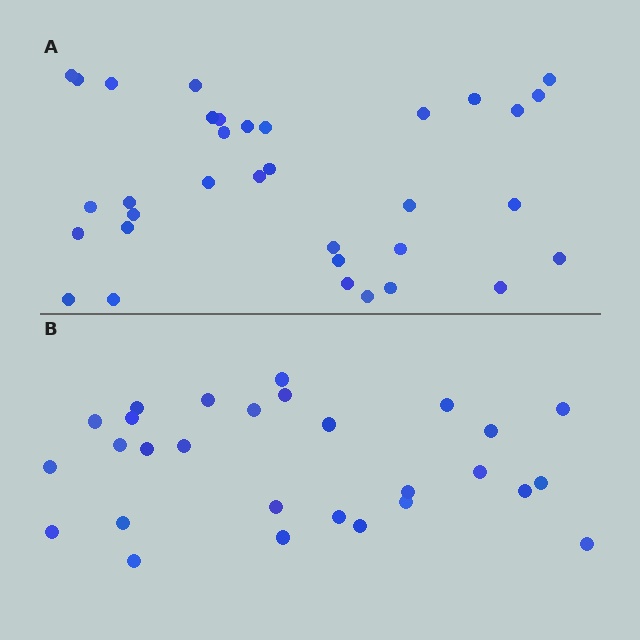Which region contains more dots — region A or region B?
Region A (the top region) has more dots.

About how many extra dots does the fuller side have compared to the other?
Region A has about 6 more dots than region B.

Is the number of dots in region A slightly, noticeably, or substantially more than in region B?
Region A has only slightly more — the two regions are fairly close. The ratio is roughly 1.2 to 1.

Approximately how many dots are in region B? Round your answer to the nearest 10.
About 30 dots. (The exact count is 28, which rounds to 30.)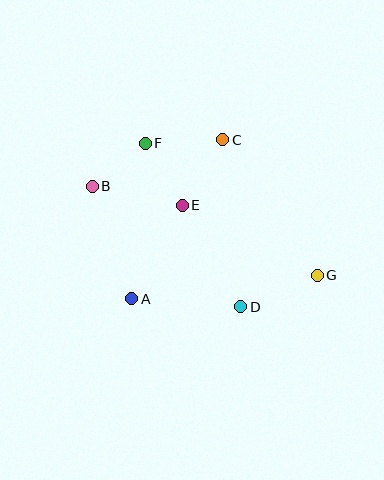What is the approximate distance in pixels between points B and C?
The distance between B and C is approximately 139 pixels.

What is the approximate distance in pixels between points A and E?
The distance between A and E is approximately 107 pixels.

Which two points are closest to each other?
Points B and F are closest to each other.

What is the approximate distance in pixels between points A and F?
The distance between A and F is approximately 157 pixels.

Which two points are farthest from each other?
Points B and G are farthest from each other.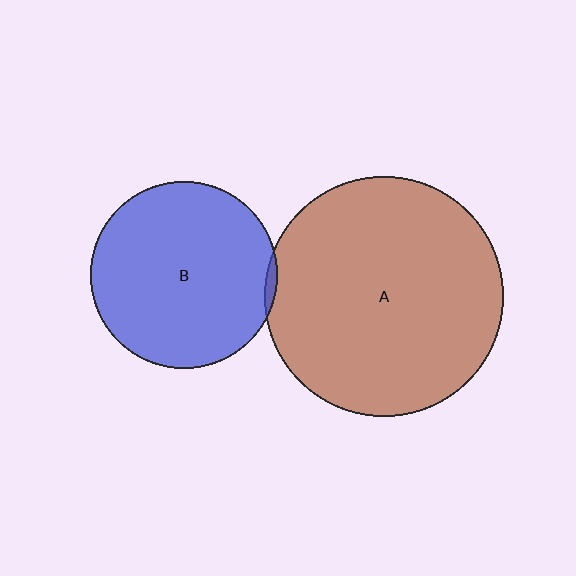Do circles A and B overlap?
Yes.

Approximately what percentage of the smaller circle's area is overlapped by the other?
Approximately 5%.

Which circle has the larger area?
Circle A (brown).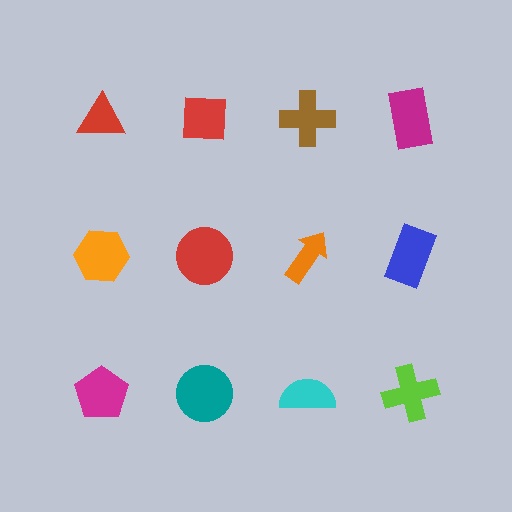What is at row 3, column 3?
A cyan semicircle.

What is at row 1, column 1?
A red triangle.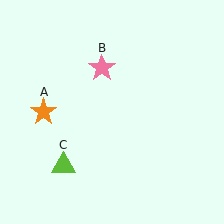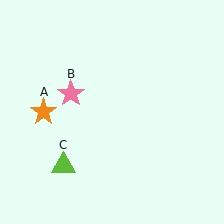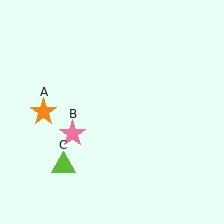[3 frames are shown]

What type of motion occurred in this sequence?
The pink star (object B) rotated counterclockwise around the center of the scene.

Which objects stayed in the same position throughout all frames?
Orange star (object A) and lime triangle (object C) remained stationary.